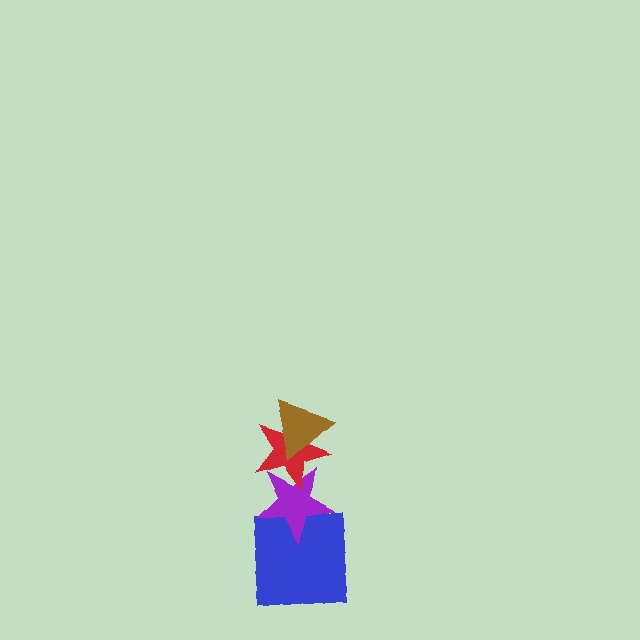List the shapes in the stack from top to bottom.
From top to bottom: the brown triangle, the red star, the purple star, the blue square.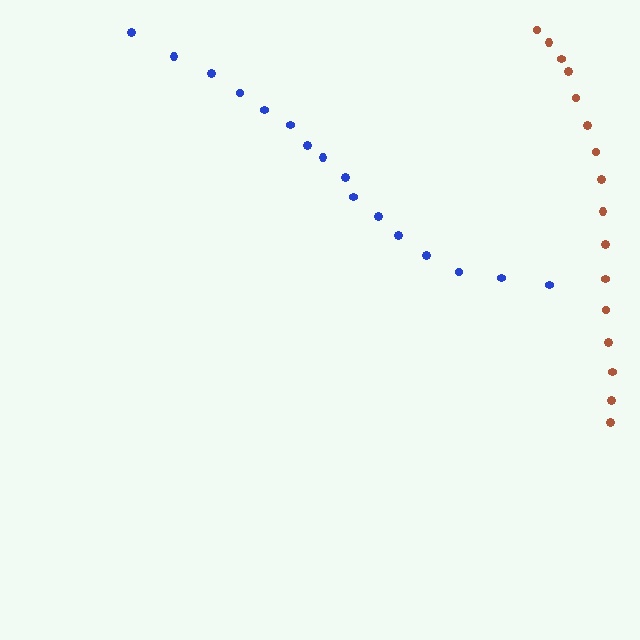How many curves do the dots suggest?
There are 2 distinct paths.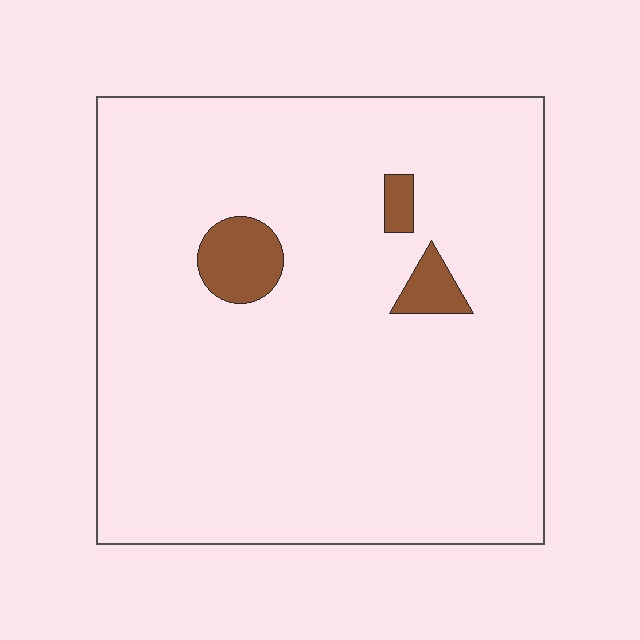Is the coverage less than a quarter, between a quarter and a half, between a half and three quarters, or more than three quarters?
Less than a quarter.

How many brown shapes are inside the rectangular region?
3.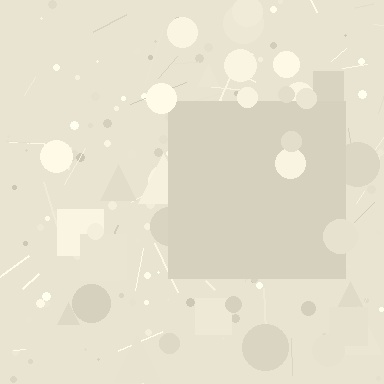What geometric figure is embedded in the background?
A square is embedded in the background.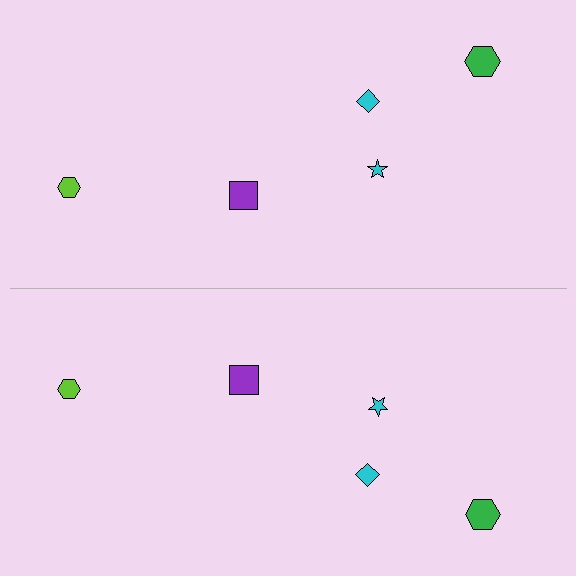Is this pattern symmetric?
Yes, this pattern has bilateral (reflection) symmetry.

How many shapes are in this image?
There are 10 shapes in this image.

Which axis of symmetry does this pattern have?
The pattern has a horizontal axis of symmetry running through the center of the image.